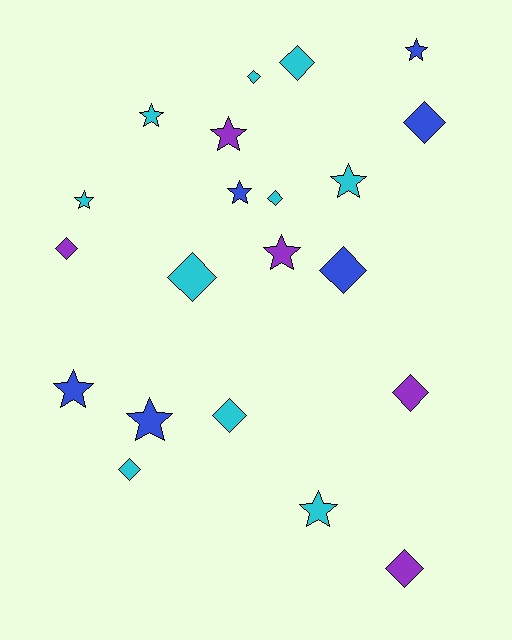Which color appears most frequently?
Cyan, with 10 objects.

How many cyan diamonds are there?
There are 6 cyan diamonds.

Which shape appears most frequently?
Diamond, with 11 objects.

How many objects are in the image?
There are 21 objects.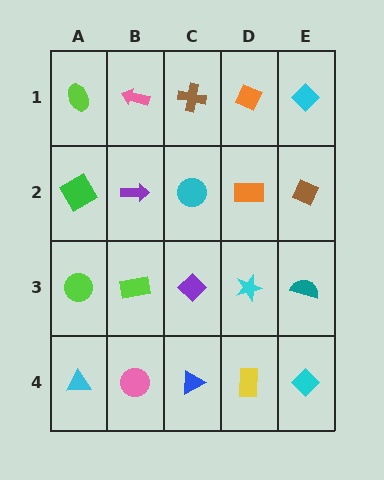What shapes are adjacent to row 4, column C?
A purple diamond (row 3, column C), a pink circle (row 4, column B), a yellow rectangle (row 4, column D).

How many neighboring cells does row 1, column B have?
3.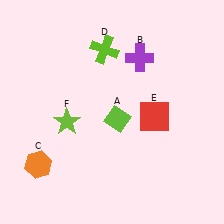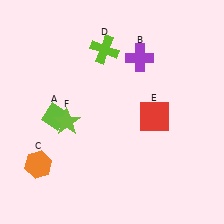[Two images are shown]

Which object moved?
The lime diamond (A) moved left.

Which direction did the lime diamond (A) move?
The lime diamond (A) moved left.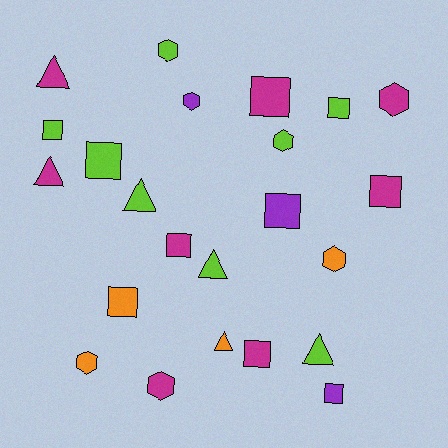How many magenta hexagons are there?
There are 2 magenta hexagons.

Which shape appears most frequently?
Square, with 10 objects.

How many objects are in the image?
There are 23 objects.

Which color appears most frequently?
Lime, with 8 objects.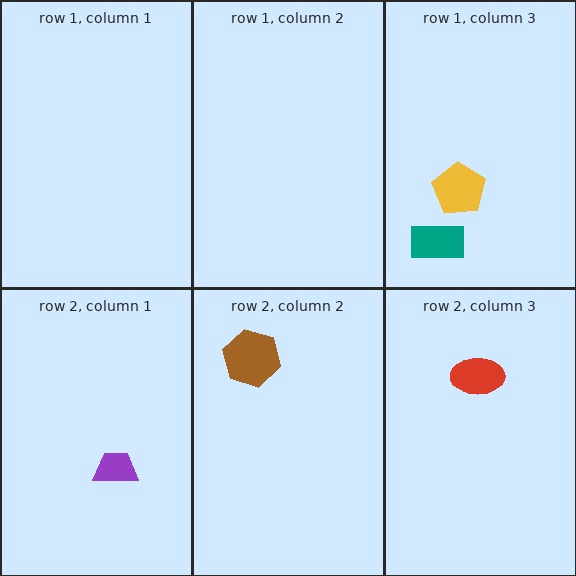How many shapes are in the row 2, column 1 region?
1.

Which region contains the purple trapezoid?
The row 2, column 1 region.